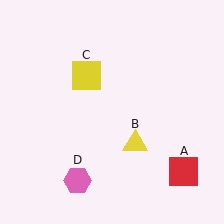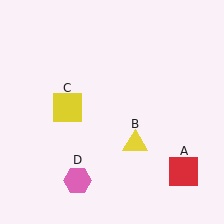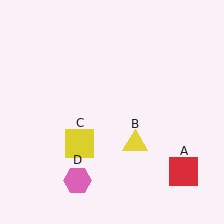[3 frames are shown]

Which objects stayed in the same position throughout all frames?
Red square (object A) and yellow triangle (object B) and pink hexagon (object D) remained stationary.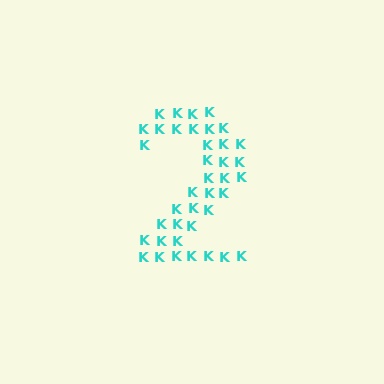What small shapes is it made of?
It is made of small letter K's.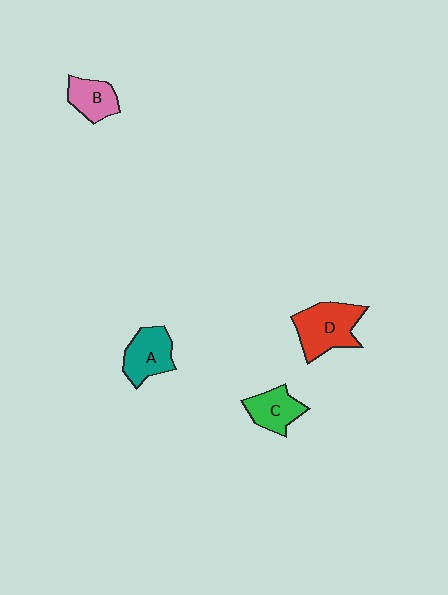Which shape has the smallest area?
Shape B (pink).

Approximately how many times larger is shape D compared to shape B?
Approximately 1.7 times.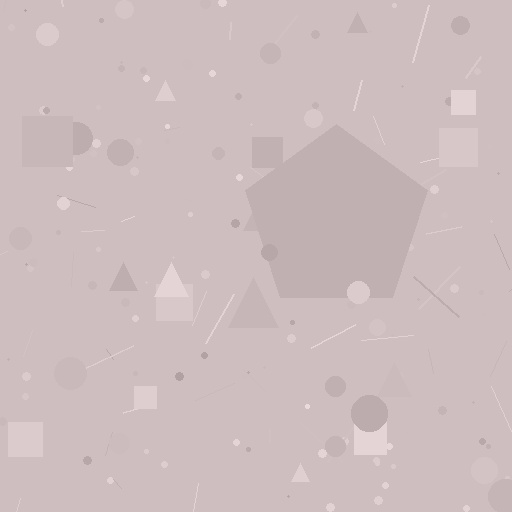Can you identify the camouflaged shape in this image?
The camouflaged shape is a pentagon.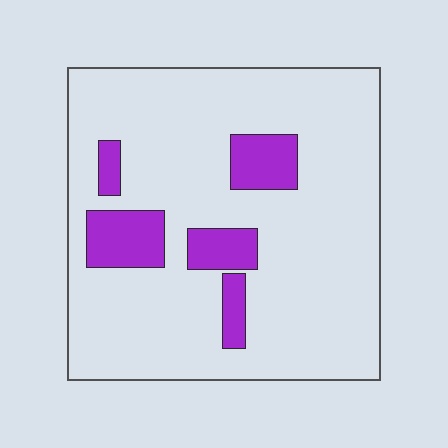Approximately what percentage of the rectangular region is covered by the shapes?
Approximately 15%.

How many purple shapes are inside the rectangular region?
5.